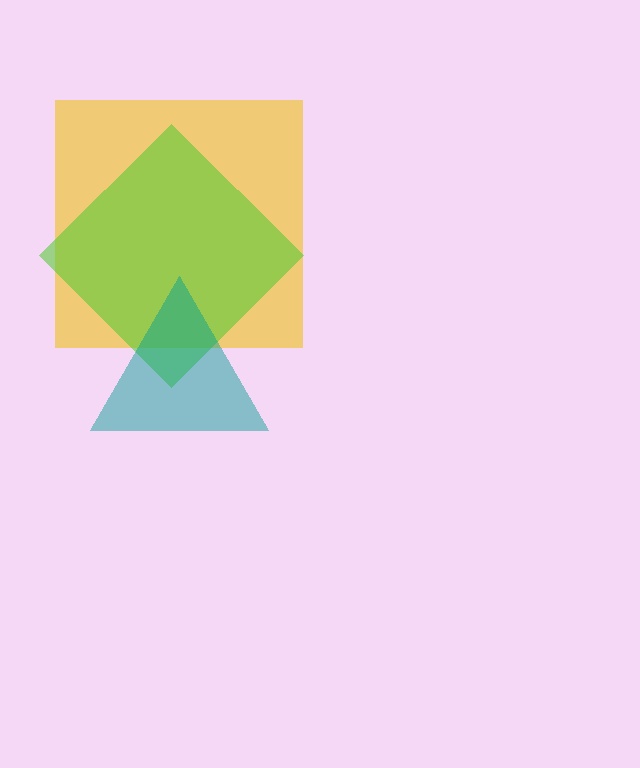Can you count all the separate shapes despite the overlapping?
Yes, there are 3 separate shapes.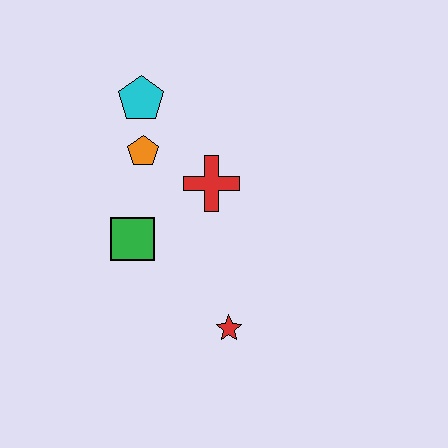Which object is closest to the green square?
The orange pentagon is closest to the green square.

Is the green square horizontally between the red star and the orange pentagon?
No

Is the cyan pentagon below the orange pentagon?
No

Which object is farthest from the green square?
The cyan pentagon is farthest from the green square.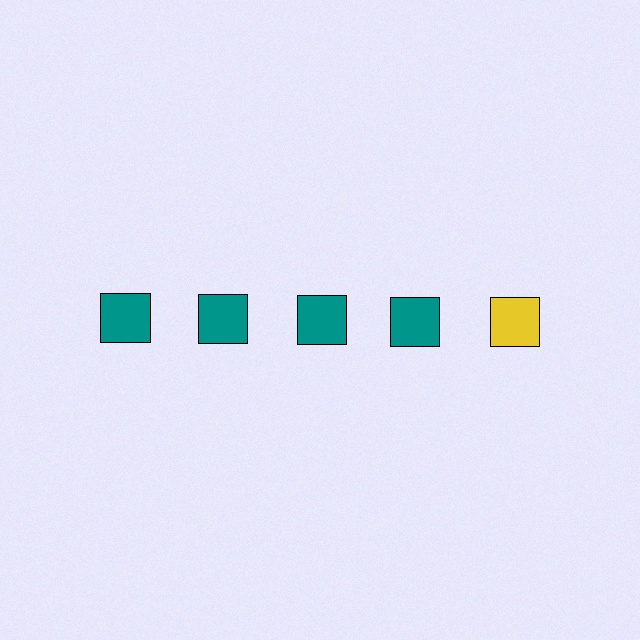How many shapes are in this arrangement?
There are 5 shapes arranged in a grid pattern.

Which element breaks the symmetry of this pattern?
The yellow square in the top row, rightmost column breaks the symmetry. All other shapes are teal squares.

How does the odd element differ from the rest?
It has a different color: yellow instead of teal.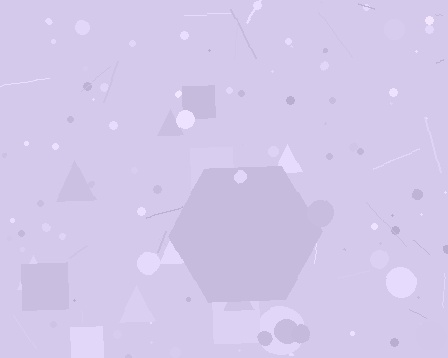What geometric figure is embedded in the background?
A hexagon is embedded in the background.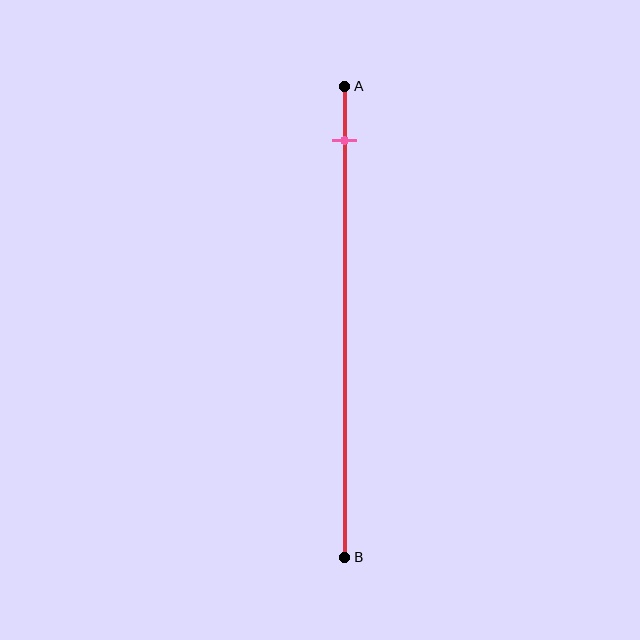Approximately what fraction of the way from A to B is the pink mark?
The pink mark is approximately 10% of the way from A to B.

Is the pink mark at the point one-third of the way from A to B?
No, the mark is at about 10% from A, not at the 33% one-third point.